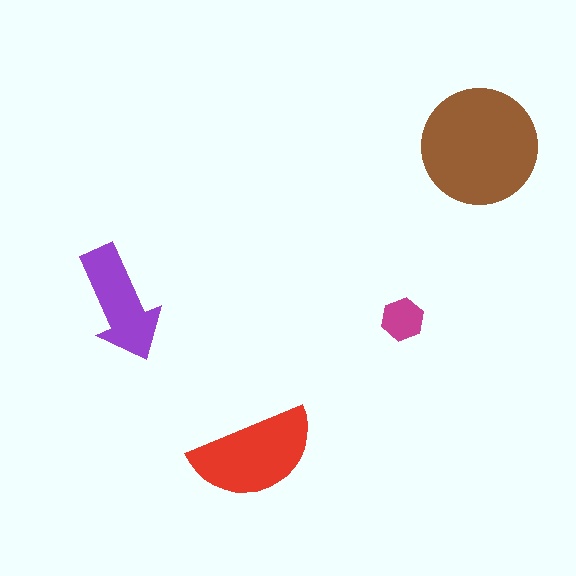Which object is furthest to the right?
The brown circle is rightmost.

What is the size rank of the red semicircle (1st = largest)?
2nd.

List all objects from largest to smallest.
The brown circle, the red semicircle, the purple arrow, the magenta hexagon.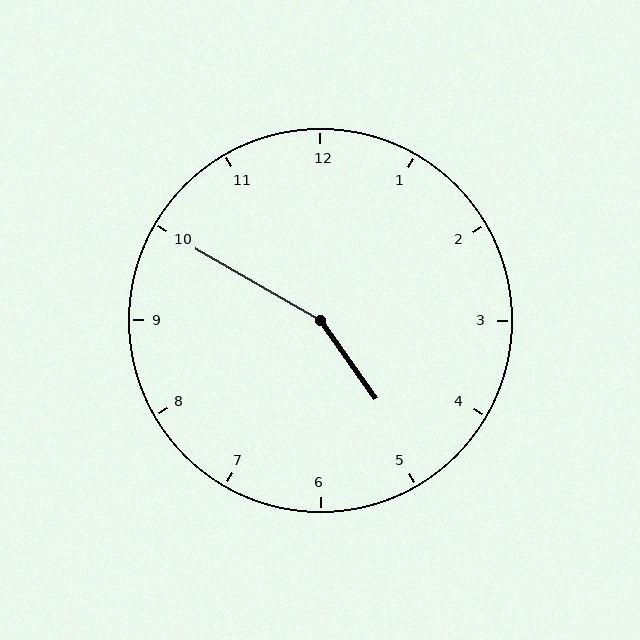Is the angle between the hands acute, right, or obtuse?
It is obtuse.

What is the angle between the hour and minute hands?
Approximately 155 degrees.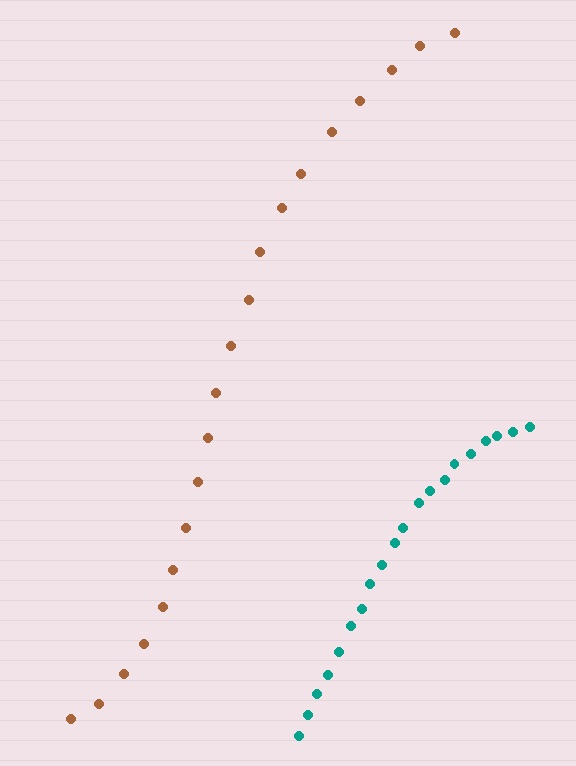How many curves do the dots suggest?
There are 2 distinct paths.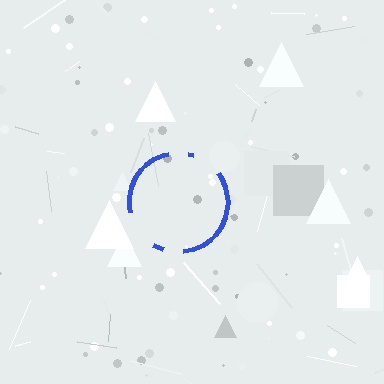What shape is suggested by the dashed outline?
The dashed outline suggests a circle.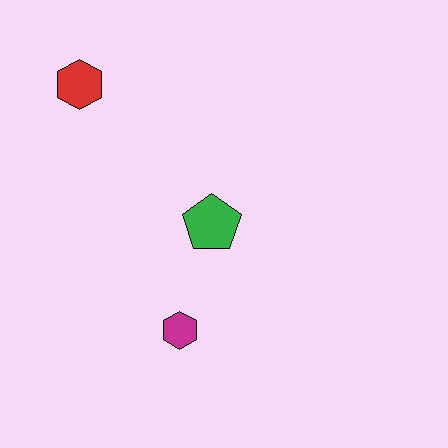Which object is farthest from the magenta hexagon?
The red hexagon is farthest from the magenta hexagon.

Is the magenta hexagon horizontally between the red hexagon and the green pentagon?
Yes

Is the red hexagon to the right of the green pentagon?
No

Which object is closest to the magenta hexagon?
The green pentagon is closest to the magenta hexagon.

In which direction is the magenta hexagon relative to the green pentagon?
The magenta hexagon is below the green pentagon.